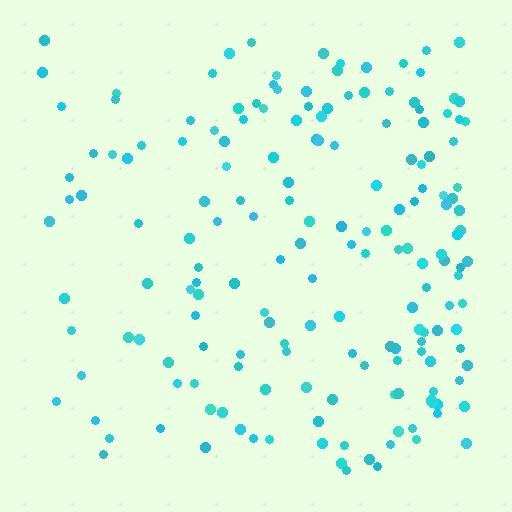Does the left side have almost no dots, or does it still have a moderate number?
Still a moderate number, just noticeably fewer than the right.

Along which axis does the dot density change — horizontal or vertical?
Horizontal.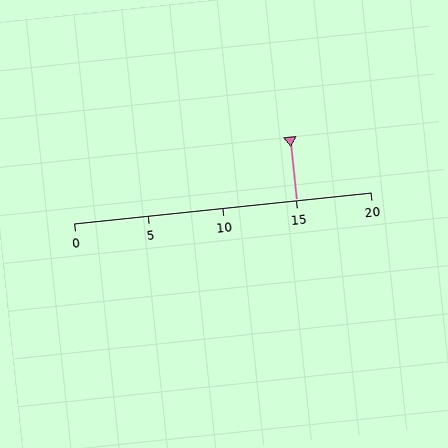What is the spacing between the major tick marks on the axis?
The major ticks are spaced 5 apart.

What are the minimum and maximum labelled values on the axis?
The axis runs from 0 to 20.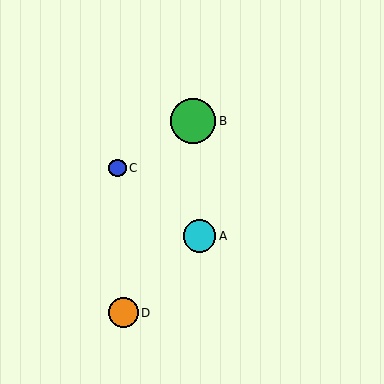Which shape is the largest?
The green circle (labeled B) is the largest.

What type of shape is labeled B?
Shape B is a green circle.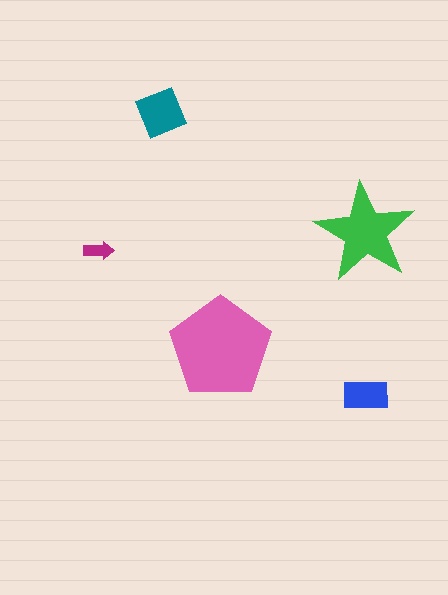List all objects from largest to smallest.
The pink pentagon, the green star, the teal diamond, the blue rectangle, the magenta arrow.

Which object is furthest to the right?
The blue rectangle is rightmost.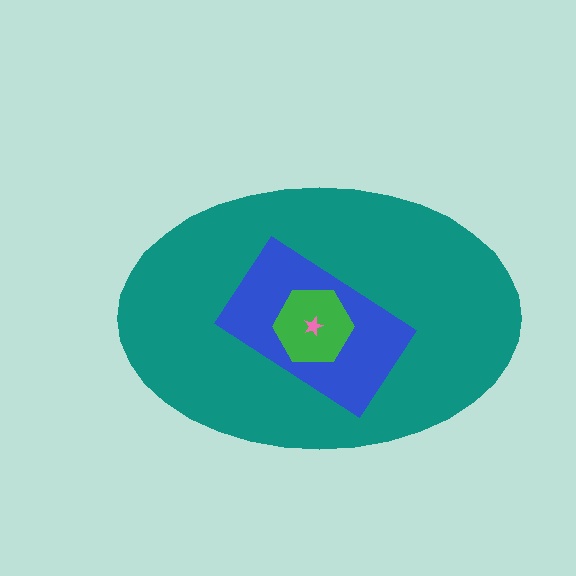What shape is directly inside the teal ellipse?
The blue rectangle.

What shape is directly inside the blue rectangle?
The green hexagon.